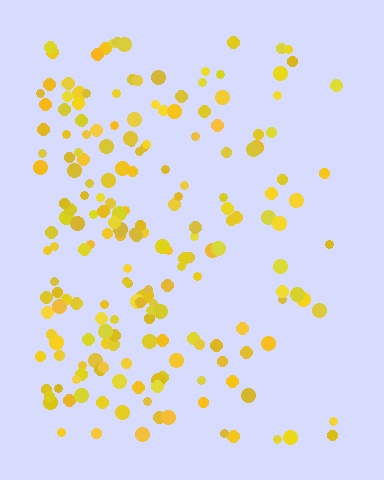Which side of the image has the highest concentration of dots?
The left.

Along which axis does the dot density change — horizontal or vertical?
Horizontal.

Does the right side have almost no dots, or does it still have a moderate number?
Still a moderate number, just noticeably fewer than the left.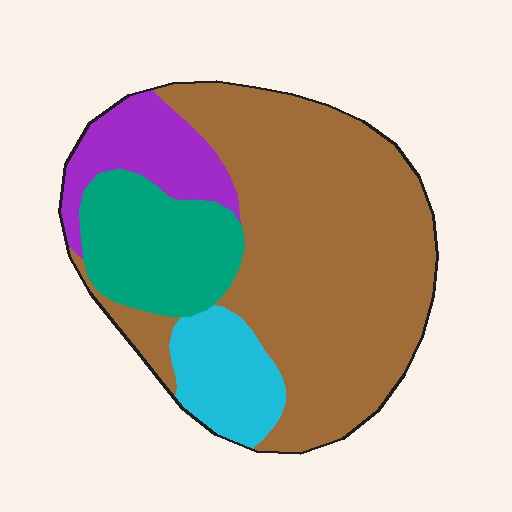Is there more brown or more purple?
Brown.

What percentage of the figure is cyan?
Cyan covers 11% of the figure.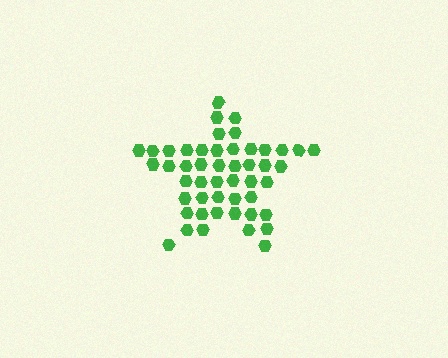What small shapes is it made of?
It is made of small hexagons.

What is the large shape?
The large shape is a star.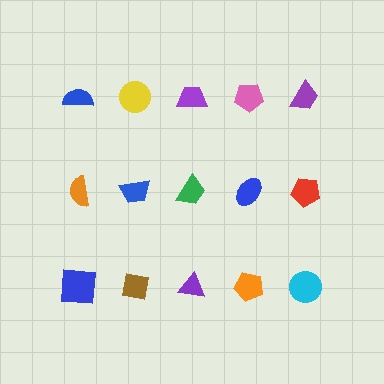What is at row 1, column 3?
A purple trapezoid.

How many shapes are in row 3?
5 shapes.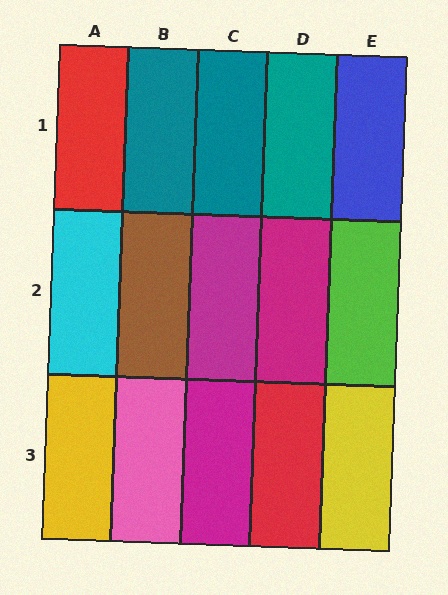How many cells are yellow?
2 cells are yellow.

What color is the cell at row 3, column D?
Red.